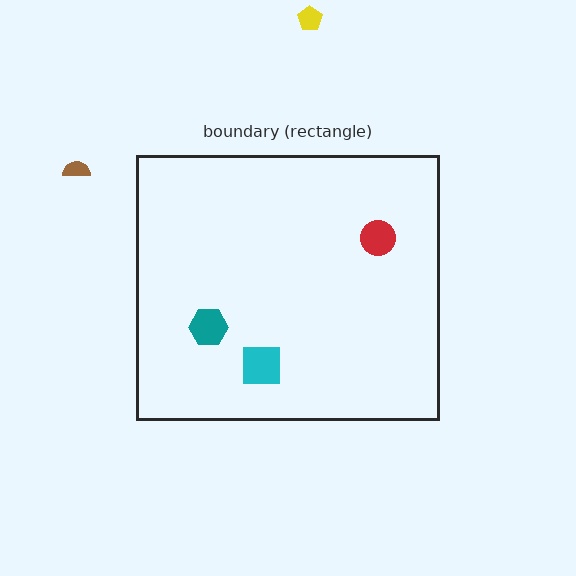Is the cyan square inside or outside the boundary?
Inside.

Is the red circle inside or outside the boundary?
Inside.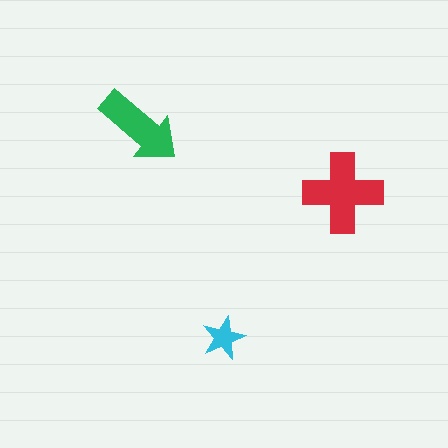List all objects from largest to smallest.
The red cross, the green arrow, the cyan star.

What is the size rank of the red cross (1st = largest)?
1st.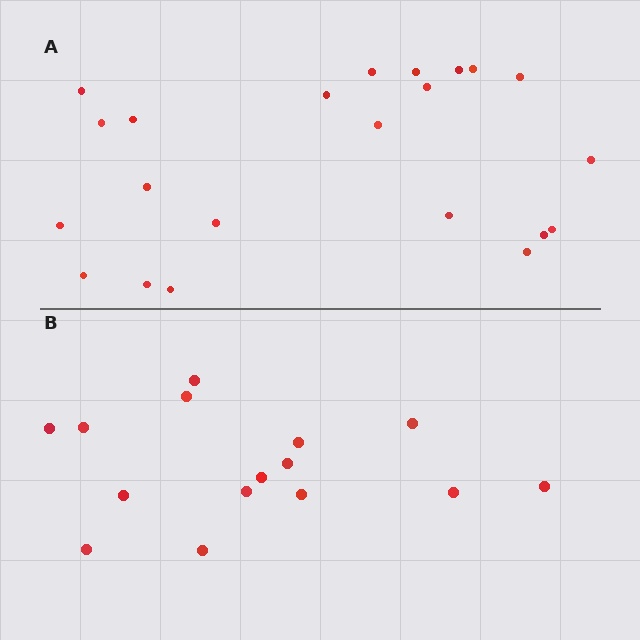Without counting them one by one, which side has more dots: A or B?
Region A (the top region) has more dots.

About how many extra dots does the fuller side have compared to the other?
Region A has roughly 8 or so more dots than region B.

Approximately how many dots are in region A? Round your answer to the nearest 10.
About 20 dots. (The exact count is 22, which rounds to 20.)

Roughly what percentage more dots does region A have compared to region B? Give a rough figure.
About 45% more.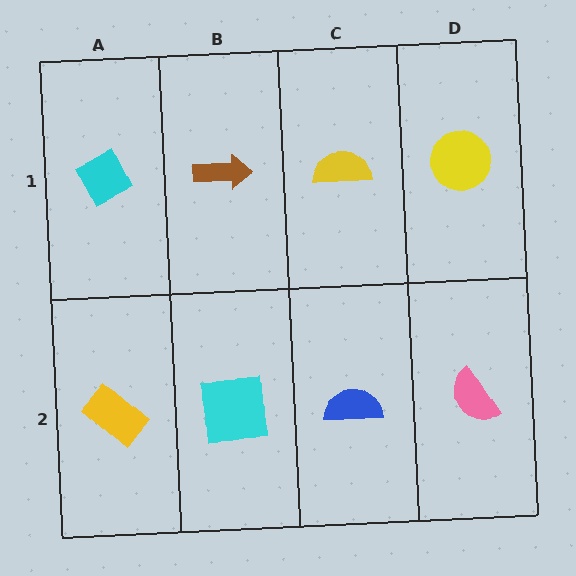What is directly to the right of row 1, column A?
A brown arrow.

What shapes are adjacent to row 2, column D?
A yellow circle (row 1, column D), a blue semicircle (row 2, column C).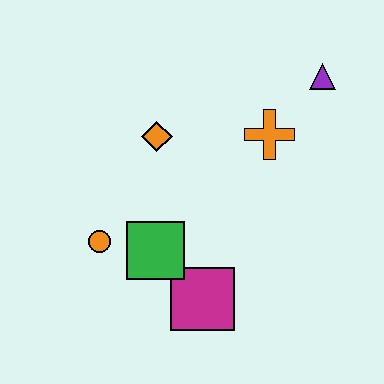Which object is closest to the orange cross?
The purple triangle is closest to the orange cross.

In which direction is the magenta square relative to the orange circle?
The magenta square is to the right of the orange circle.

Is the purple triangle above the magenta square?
Yes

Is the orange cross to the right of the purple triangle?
No